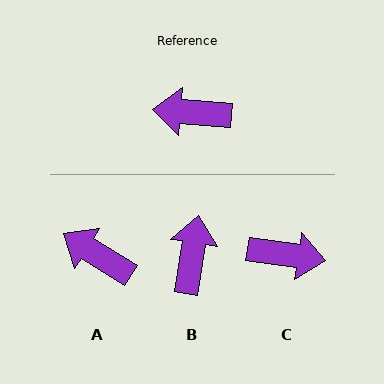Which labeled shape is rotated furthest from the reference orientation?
C, about 176 degrees away.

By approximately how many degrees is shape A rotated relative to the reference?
Approximately 27 degrees clockwise.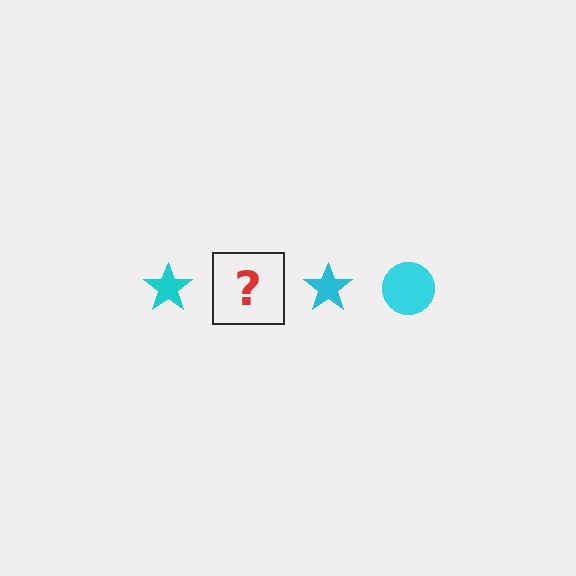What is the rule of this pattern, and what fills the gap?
The rule is that the pattern cycles through star, circle shapes in cyan. The gap should be filled with a cyan circle.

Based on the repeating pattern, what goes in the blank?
The blank should be a cyan circle.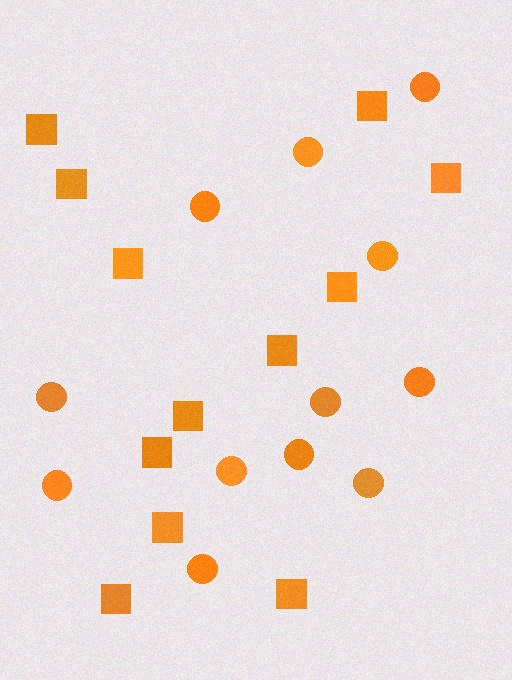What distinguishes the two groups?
There are 2 groups: one group of circles (12) and one group of squares (12).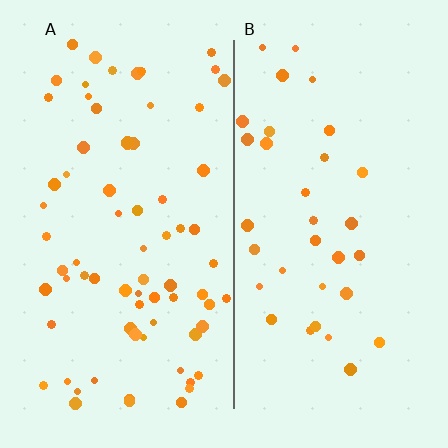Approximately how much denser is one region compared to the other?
Approximately 2.1× — region A over region B.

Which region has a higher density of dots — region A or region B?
A (the left).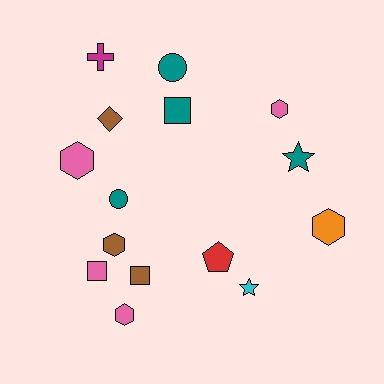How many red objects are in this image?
There is 1 red object.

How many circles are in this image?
There are 2 circles.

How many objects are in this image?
There are 15 objects.